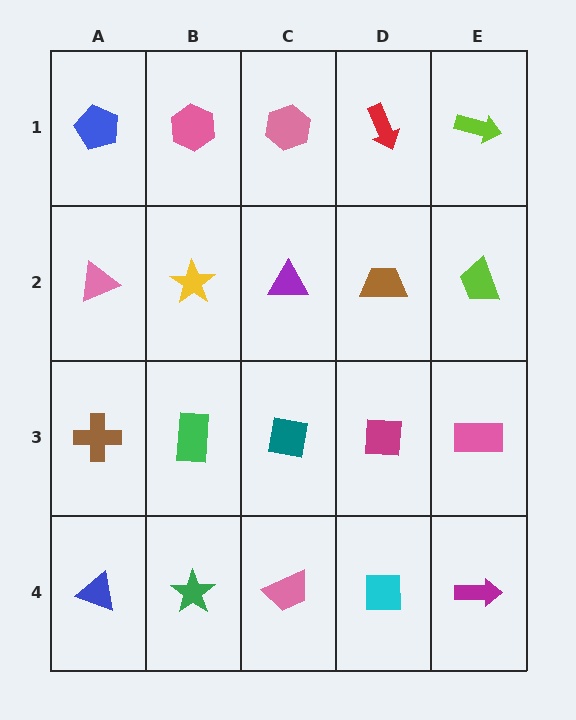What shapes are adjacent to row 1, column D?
A brown trapezoid (row 2, column D), a pink hexagon (row 1, column C), a lime arrow (row 1, column E).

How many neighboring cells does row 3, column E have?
3.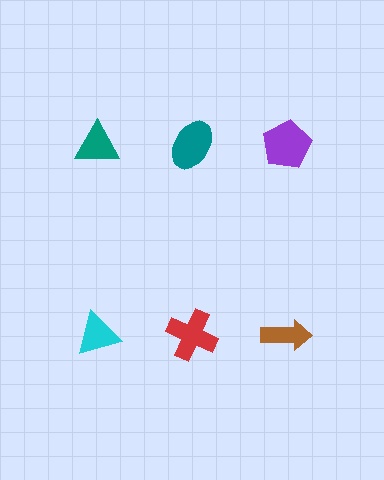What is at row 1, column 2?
A teal ellipse.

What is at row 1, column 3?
A purple pentagon.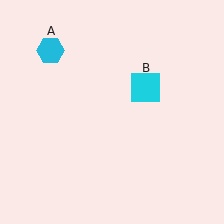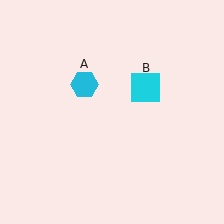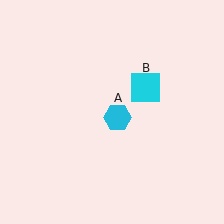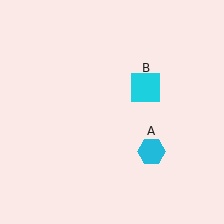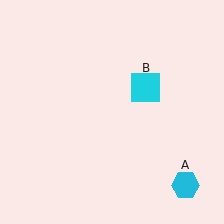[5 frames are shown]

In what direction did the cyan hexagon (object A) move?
The cyan hexagon (object A) moved down and to the right.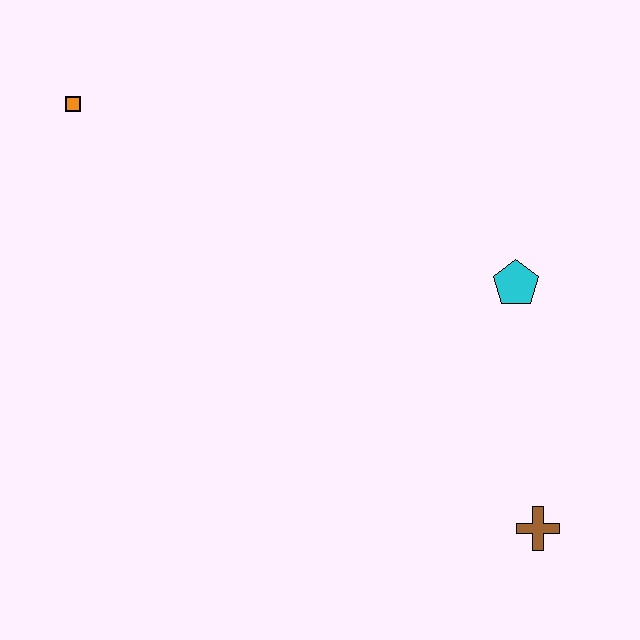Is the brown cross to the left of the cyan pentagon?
No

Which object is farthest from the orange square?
The brown cross is farthest from the orange square.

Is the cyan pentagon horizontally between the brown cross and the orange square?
Yes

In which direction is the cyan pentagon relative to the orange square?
The cyan pentagon is to the right of the orange square.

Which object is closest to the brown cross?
The cyan pentagon is closest to the brown cross.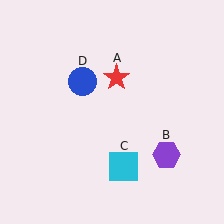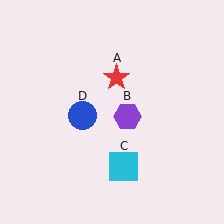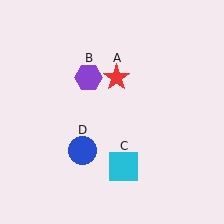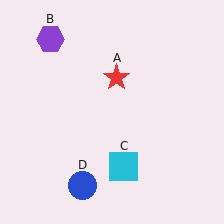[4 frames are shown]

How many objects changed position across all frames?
2 objects changed position: purple hexagon (object B), blue circle (object D).